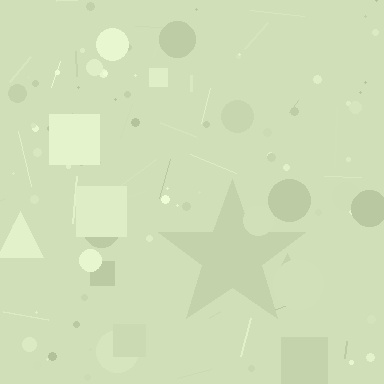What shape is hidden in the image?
A star is hidden in the image.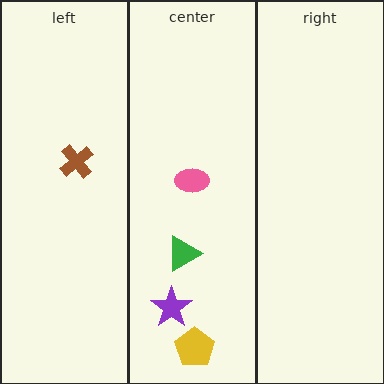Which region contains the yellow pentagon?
The center region.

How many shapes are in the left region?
1.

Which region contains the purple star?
The center region.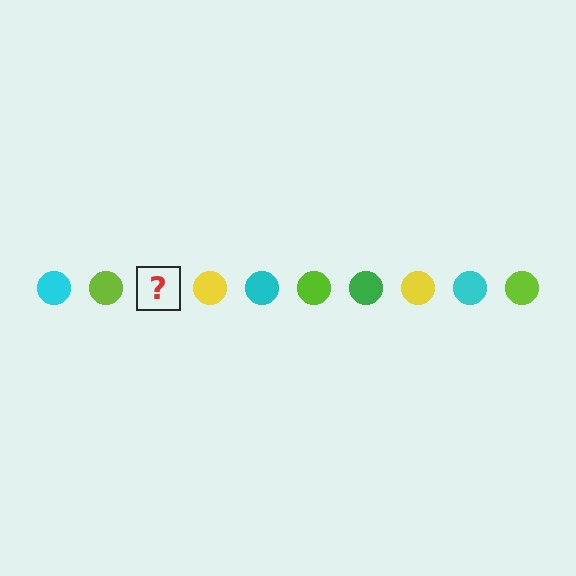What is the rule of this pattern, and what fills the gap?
The rule is that the pattern cycles through cyan, lime, green, yellow circles. The gap should be filled with a green circle.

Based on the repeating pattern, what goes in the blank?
The blank should be a green circle.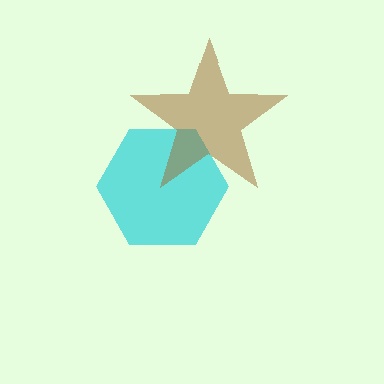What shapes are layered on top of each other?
The layered shapes are: a cyan hexagon, a brown star.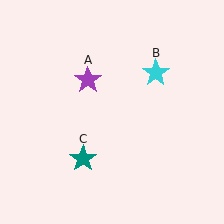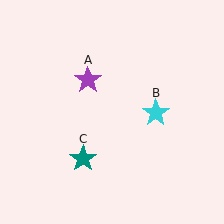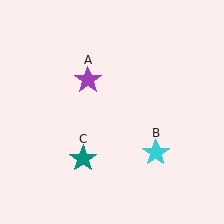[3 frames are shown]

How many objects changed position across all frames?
1 object changed position: cyan star (object B).